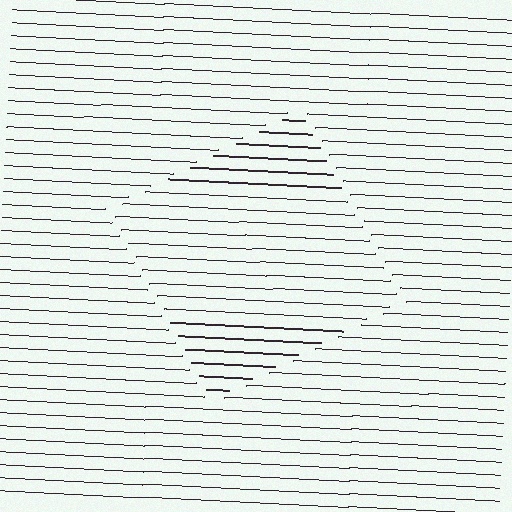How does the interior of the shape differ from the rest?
The interior of the shape contains the same grating, shifted by half a period — the contour is defined by the phase discontinuity where line-ends from the inner and outer gratings abut.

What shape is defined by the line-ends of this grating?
An illusory square. The interior of the shape contains the same grating, shifted by half a period — the contour is defined by the phase discontinuity where line-ends from the inner and outer gratings abut.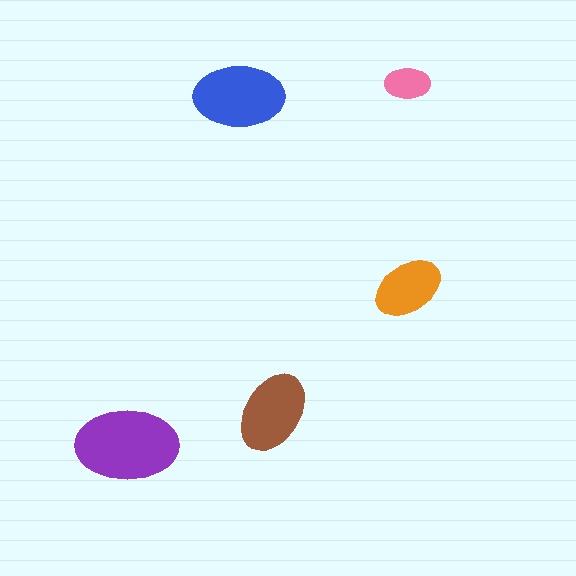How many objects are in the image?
There are 5 objects in the image.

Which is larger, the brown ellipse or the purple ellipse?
The purple one.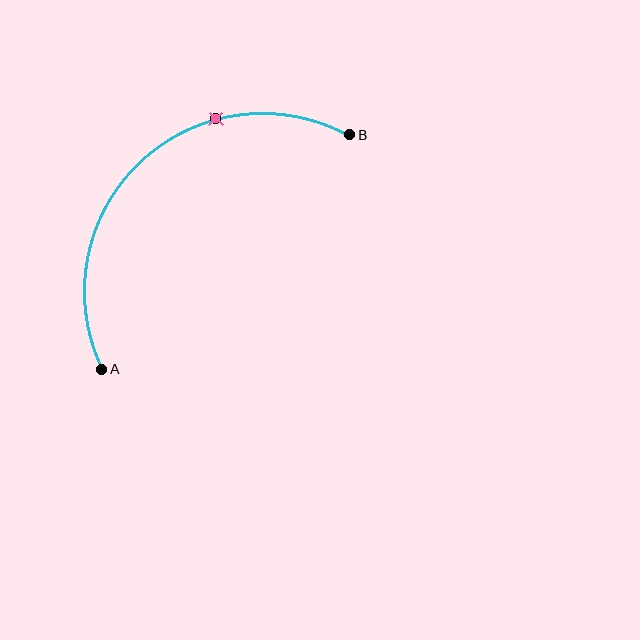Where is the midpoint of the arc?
The arc midpoint is the point on the curve farthest from the straight line joining A and B. It sits above and to the left of that line.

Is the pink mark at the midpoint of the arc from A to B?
No. The pink mark lies on the arc but is closer to endpoint B. The arc midpoint would be at the point on the curve equidistant along the arc from both A and B.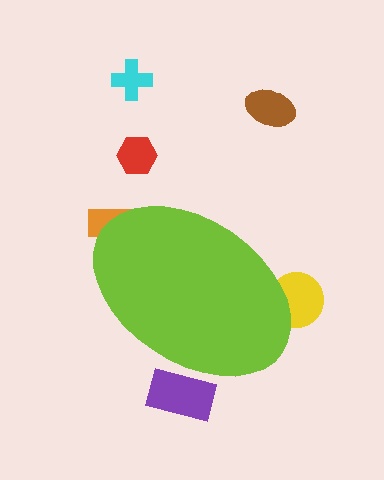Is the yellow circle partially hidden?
Yes, the yellow circle is partially hidden behind the lime ellipse.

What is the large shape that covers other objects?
A lime ellipse.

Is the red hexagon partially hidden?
No, the red hexagon is fully visible.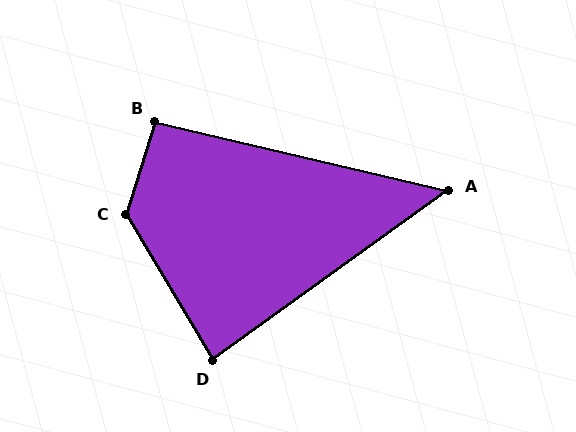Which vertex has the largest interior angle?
C, at approximately 131 degrees.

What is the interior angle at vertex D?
Approximately 85 degrees (approximately right).